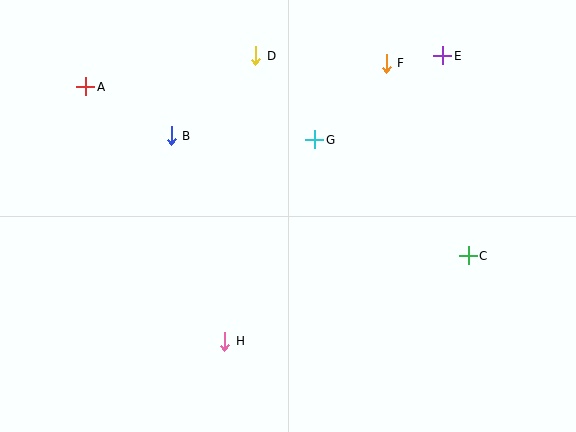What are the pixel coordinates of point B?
Point B is at (171, 136).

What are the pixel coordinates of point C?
Point C is at (468, 256).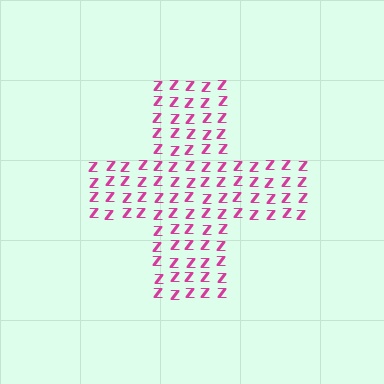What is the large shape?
The large shape is a cross.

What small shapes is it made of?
It is made of small letter Z's.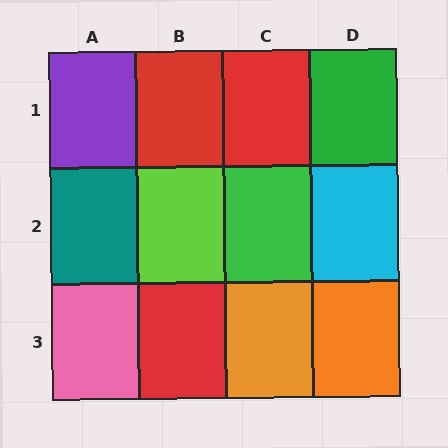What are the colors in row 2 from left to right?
Teal, lime, green, cyan.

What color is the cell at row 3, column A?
Pink.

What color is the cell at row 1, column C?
Red.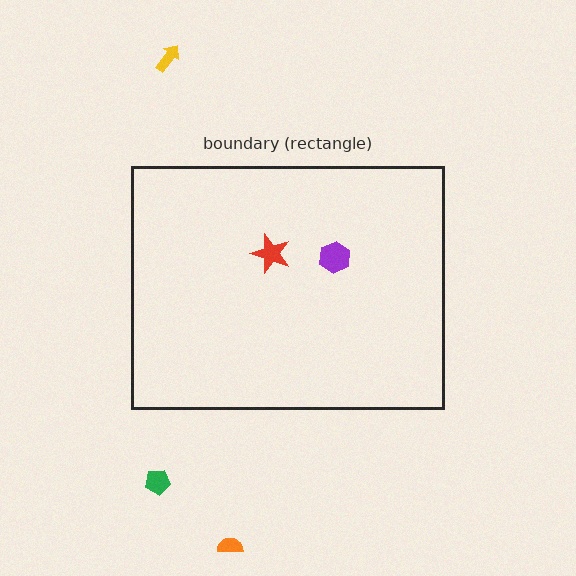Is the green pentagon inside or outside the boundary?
Outside.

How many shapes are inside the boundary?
2 inside, 3 outside.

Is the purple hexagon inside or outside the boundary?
Inside.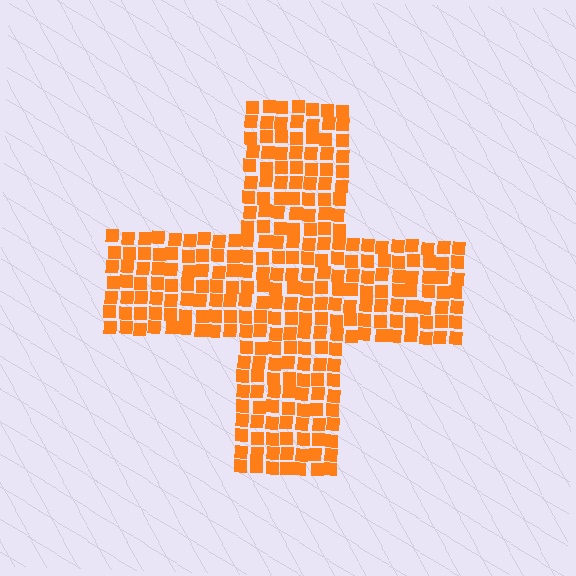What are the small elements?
The small elements are squares.